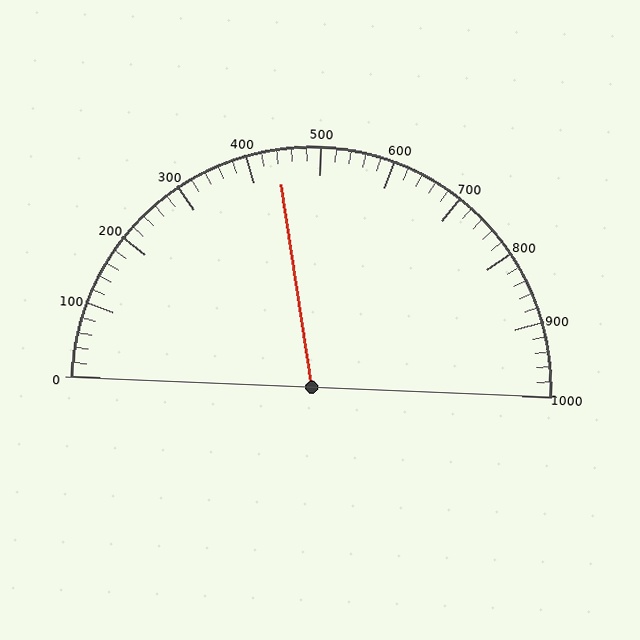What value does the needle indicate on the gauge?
The needle indicates approximately 440.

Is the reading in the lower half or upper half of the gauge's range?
The reading is in the lower half of the range (0 to 1000).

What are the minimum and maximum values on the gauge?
The gauge ranges from 0 to 1000.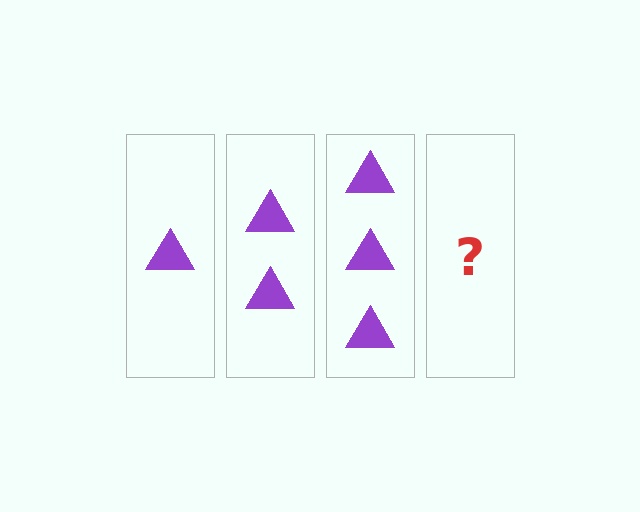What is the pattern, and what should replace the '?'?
The pattern is that each step adds one more triangle. The '?' should be 4 triangles.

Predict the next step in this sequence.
The next step is 4 triangles.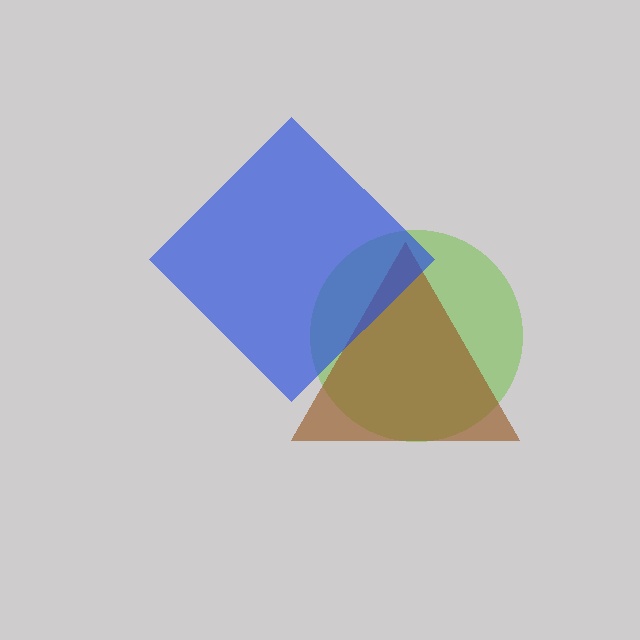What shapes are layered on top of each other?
The layered shapes are: a lime circle, a brown triangle, a blue diamond.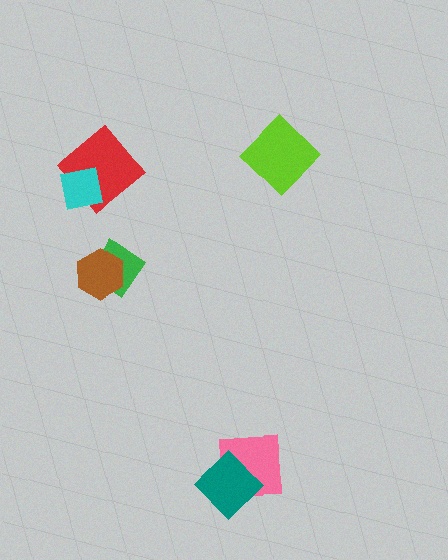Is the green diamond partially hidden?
Yes, it is partially covered by another shape.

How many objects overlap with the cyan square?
1 object overlaps with the cyan square.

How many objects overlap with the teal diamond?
1 object overlaps with the teal diamond.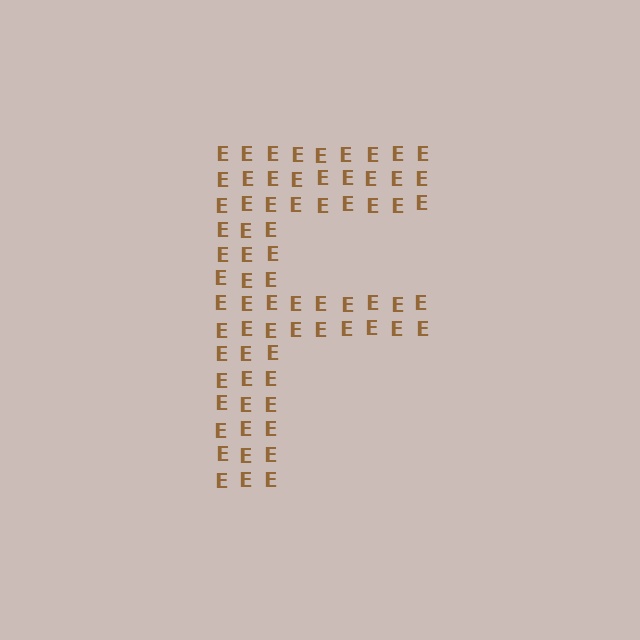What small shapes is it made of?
It is made of small letter E's.